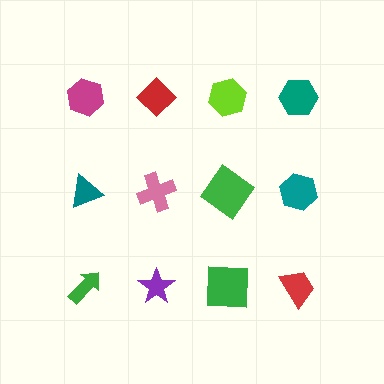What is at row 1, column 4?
A teal hexagon.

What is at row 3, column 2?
A purple star.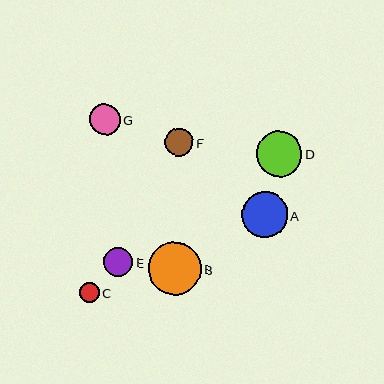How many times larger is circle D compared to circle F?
Circle D is approximately 1.6 times the size of circle F.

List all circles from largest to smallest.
From largest to smallest: B, A, D, G, E, F, C.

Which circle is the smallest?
Circle C is the smallest with a size of approximately 20 pixels.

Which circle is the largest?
Circle B is the largest with a size of approximately 53 pixels.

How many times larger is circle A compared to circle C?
Circle A is approximately 2.3 times the size of circle C.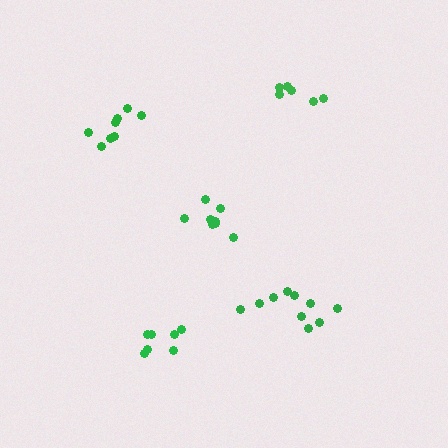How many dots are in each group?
Group 1: 8 dots, Group 2: 7 dots, Group 3: 6 dots, Group 4: 10 dots, Group 5: 8 dots (39 total).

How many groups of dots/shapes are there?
There are 5 groups.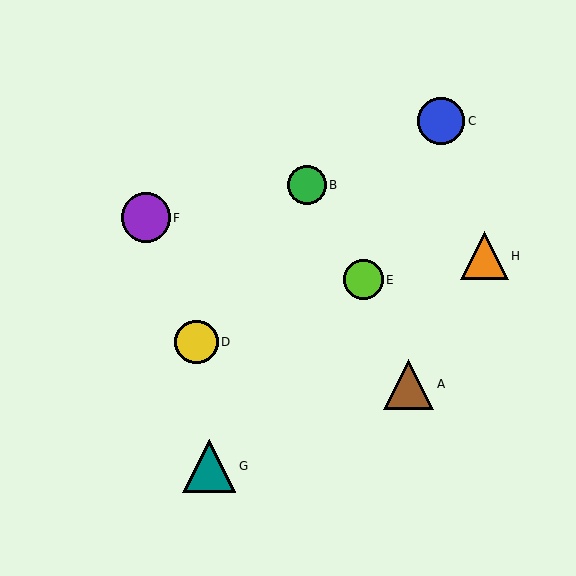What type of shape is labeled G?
Shape G is a teal triangle.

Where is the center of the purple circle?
The center of the purple circle is at (146, 218).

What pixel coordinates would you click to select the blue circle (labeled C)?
Click at (441, 121) to select the blue circle C.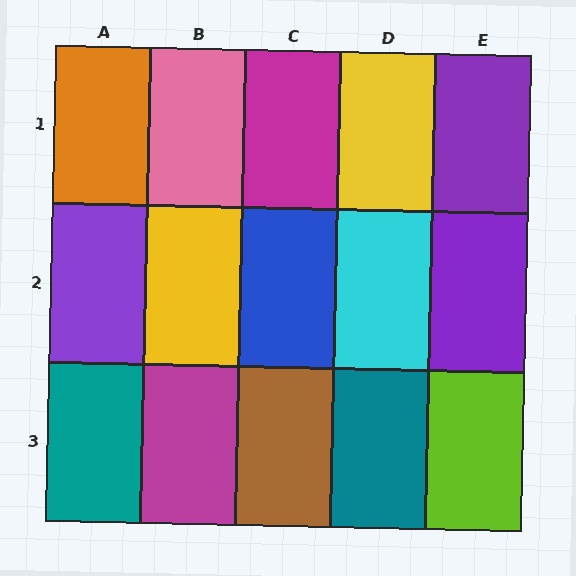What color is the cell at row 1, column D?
Yellow.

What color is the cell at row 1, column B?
Pink.